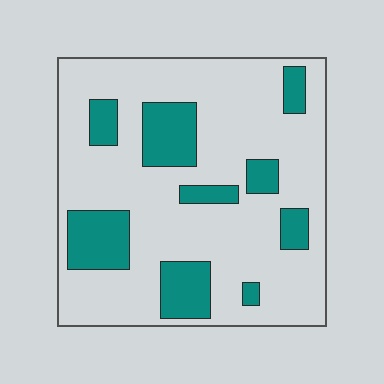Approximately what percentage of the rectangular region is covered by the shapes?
Approximately 25%.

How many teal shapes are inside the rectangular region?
9.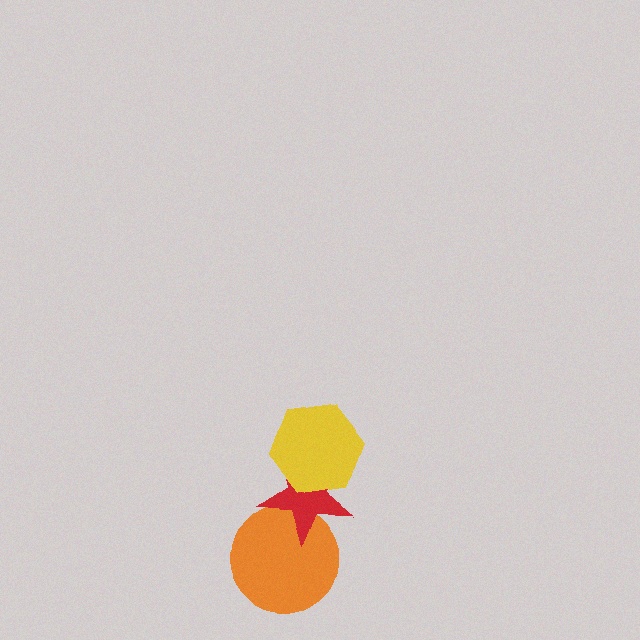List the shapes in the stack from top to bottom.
From top to bottom: the yellow hexagon, the red star, the orange circle.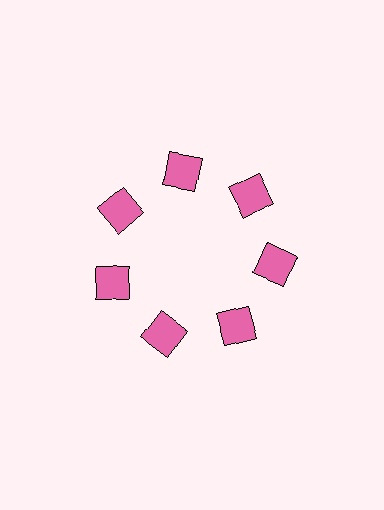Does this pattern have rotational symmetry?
Yes, this pattern has 7-fold rotational symmetry. It looks the same after rotating 51 degrees around the center.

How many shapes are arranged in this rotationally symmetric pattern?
There are 7 shapes, arranged in 7 groups of 1.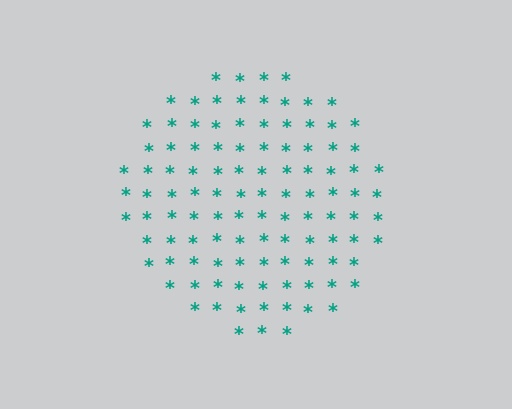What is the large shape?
The large shape is a circle.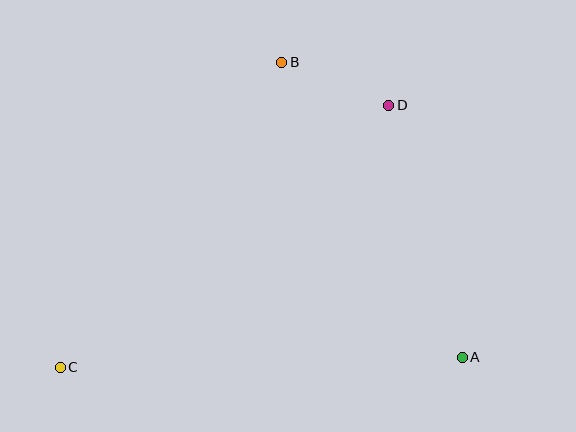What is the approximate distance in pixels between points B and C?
The distance between B and C is approximately 377 pixels.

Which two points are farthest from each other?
Points C and D are farthest from each other.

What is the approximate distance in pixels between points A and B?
The distance between A and B is approximately 346 pixels.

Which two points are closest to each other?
Points B and D are closest to each other.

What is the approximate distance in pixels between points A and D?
The distance between A and D is approximately 262 pixels.